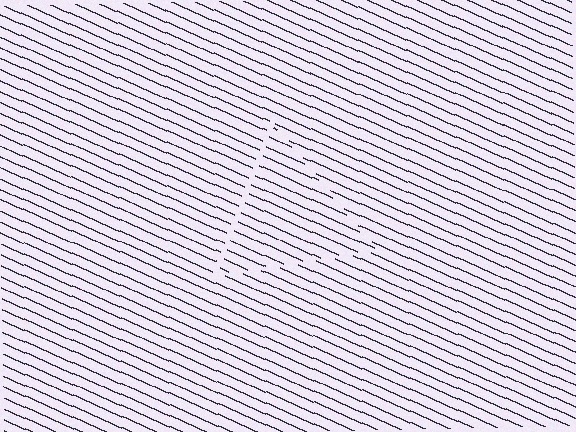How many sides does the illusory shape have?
3 sides — the line-ends trace a triangle.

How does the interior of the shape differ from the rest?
The interior of the shape contains the same grating, shifted by half a period — the contour is defined by the phase discontinuity where line-ends from the inner and outer gratings abut.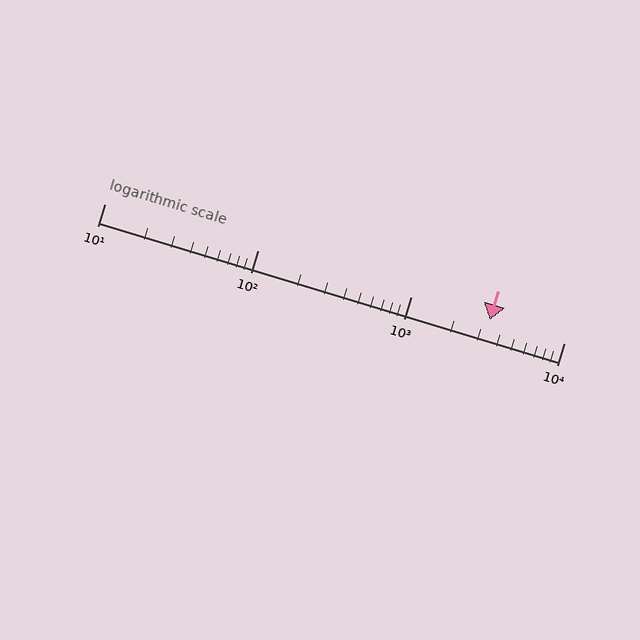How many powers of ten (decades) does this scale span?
The scale spans 3 decades, from 10 to 10000.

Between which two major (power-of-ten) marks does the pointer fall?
The pointer is between 1000 and 10000.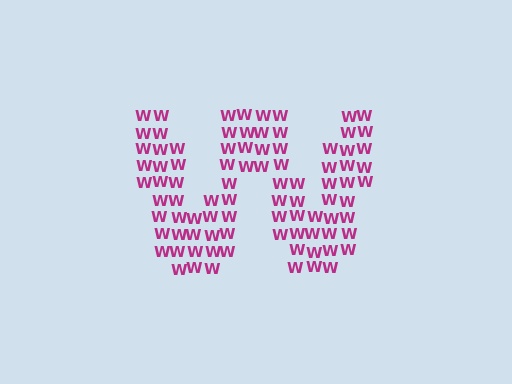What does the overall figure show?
The overall figure shows the letter W.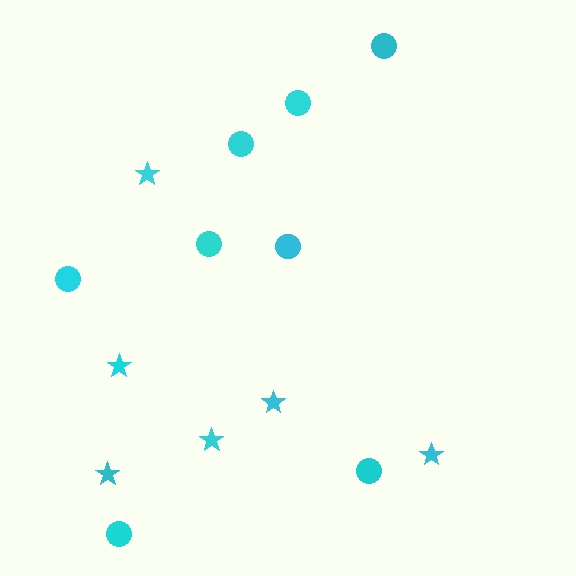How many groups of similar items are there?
There are 2 groups: one group of stars (6) and one group of circles (8).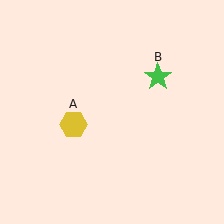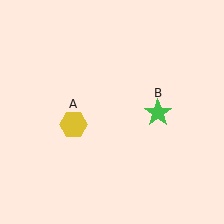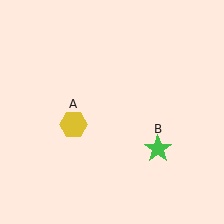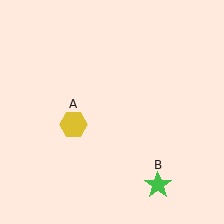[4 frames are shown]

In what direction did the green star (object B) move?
The green star (object B) moved down.